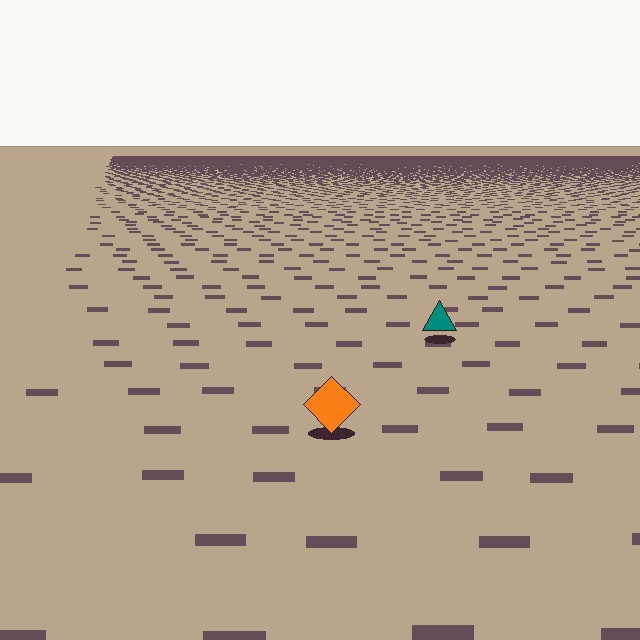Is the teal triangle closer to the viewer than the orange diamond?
No. The orange diamond is closer — you can tell from the texture gradient: the ground texture is coarser near it.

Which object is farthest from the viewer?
The teal triangle is farthest from the viewer. It appears smaller and the ground texture around it is denser.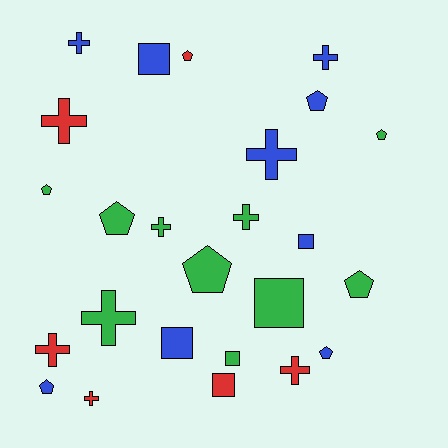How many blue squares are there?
There are 3 blue squares.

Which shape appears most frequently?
Cross, with 10 objects.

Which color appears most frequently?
Green, with 10 objects.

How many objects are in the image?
There are 25 objects.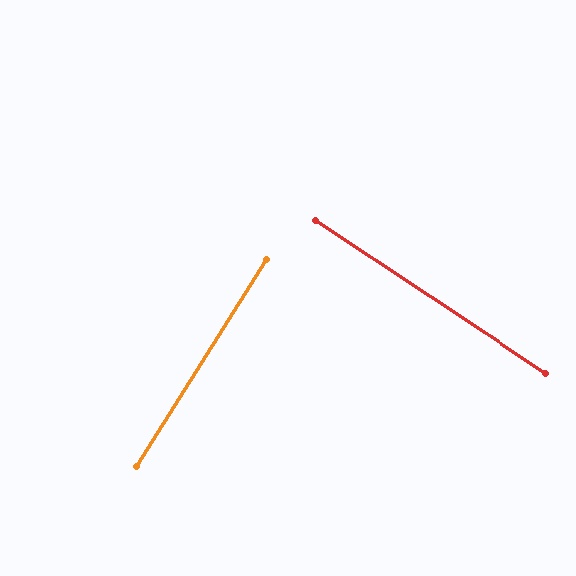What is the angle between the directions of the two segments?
Approximately 89 degrees.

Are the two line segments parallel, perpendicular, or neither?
Perpendicular — they meet at approximately 89°.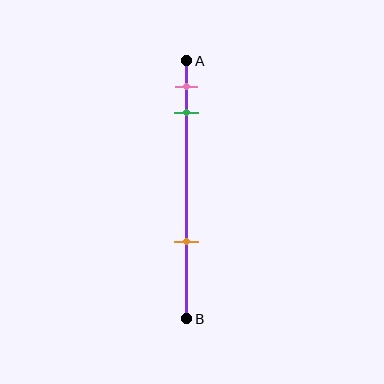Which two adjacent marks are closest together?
The pink and green marks are the closest adjacent pair.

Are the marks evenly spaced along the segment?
No, the marks are not evenly spaced.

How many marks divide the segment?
There are 3 marks dividing the segment.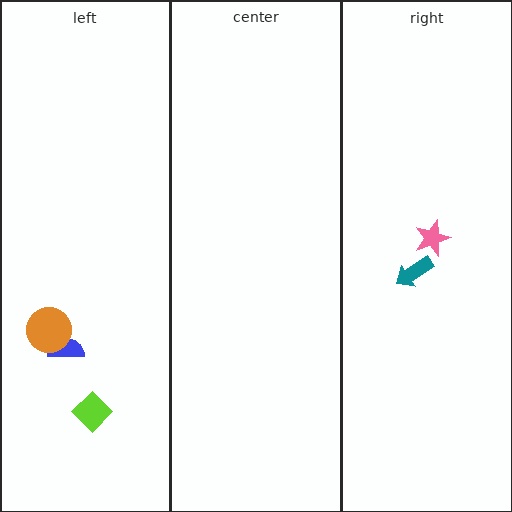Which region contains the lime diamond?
The left region.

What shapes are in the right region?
The pink star, the teal arrow.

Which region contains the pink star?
The right region.